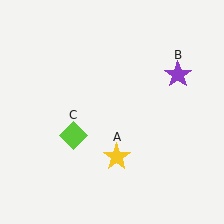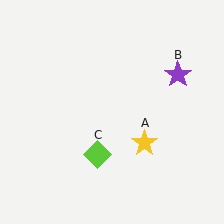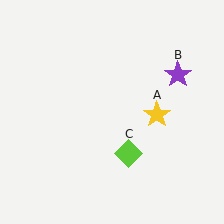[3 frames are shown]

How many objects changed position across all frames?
2 objects changed position: yellow star (object A), lime diamond (object C).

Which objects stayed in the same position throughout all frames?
Purple star (object B) remained stationary.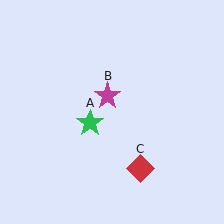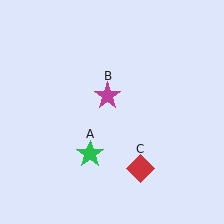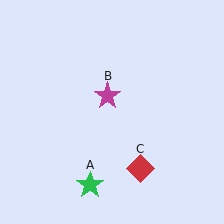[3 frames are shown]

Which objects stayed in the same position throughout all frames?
Magenta star (object B) and red diamond (object C) remained stationary.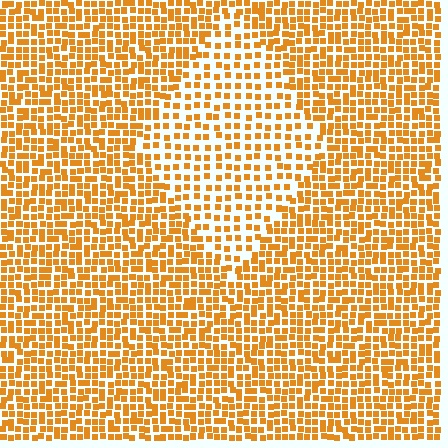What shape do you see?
I see a diamond.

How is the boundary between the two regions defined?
The boundary is defined by a change in element density (approximately 1.8x ratio). All elements are the same color, size, and shape.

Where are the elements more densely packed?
The elements are more densely packed outside the diamond boundary.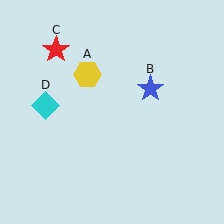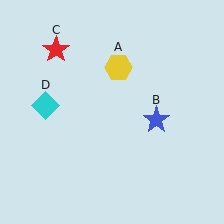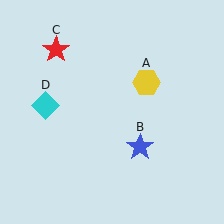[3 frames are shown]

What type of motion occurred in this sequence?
The yellow hexagon (object A), blue star (object B) rotated clockwise around the center of the scene.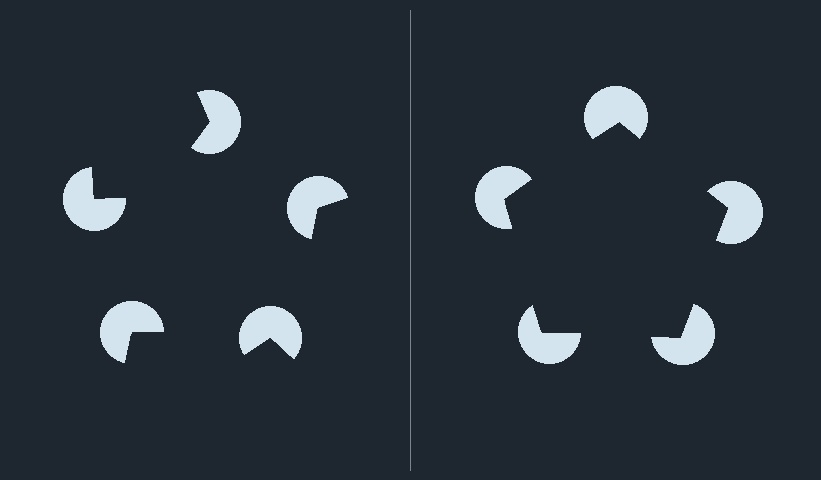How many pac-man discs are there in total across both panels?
10 — 5 on each side.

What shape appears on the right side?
An illusory pentagon.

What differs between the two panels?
The pac-man discs are positioned identically on both sides; only the wedge orientations differ. On the right they align to a pentagon; on the left they are misaligned.